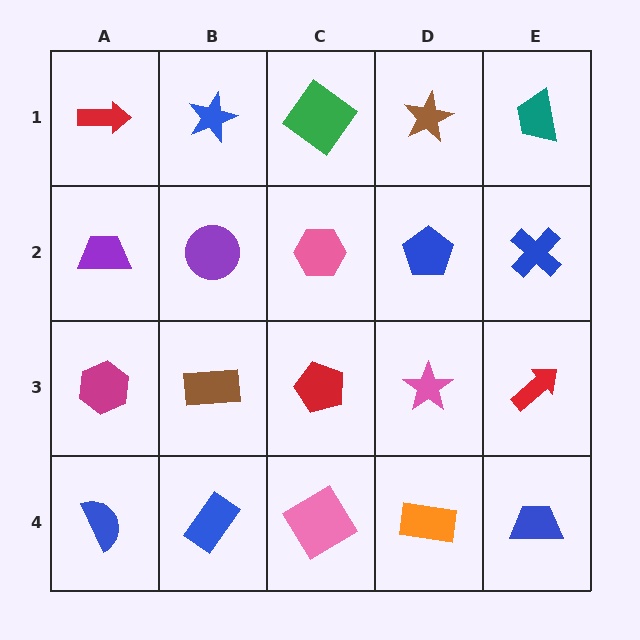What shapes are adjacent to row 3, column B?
A purple circle (row 2, column B), a blue rectangle (row 4, column B), a magenta hexagon (row 3, column A), a red pentagon (row 3, column C).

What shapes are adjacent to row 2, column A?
A red arrow (row 1, column A), a magenta hexagon (row 3, column A), a purple circle (row 2, column B).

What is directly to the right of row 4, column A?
A blue rectangle.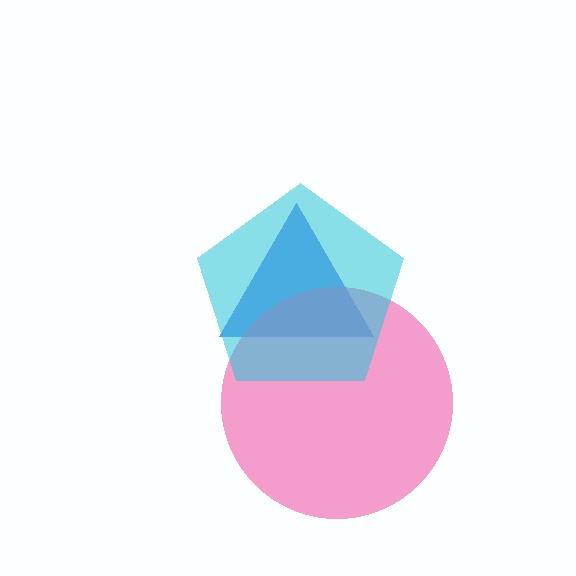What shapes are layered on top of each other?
The layered shapes are: a blue triangle, a pink circle, a cyan pentagon.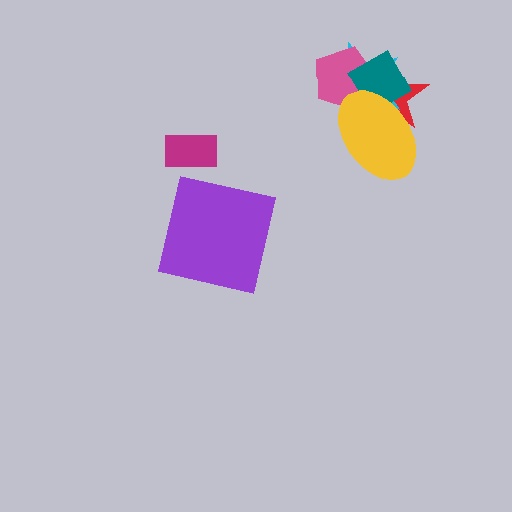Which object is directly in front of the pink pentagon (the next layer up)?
The teal diamond is directly in front of the pink pentagon.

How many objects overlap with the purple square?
0 objects overlap with the purple square.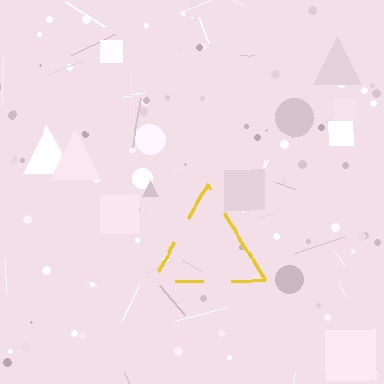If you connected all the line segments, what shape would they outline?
They would outline a triangle.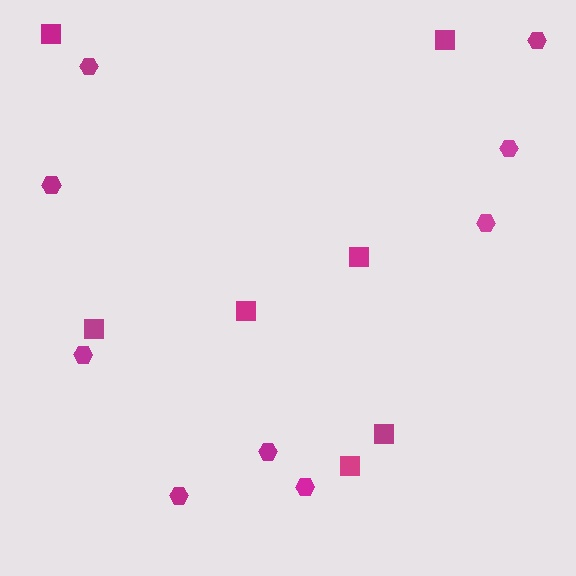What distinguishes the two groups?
There are 2 groups: one group of squares (7) and one group of hexagons (9).